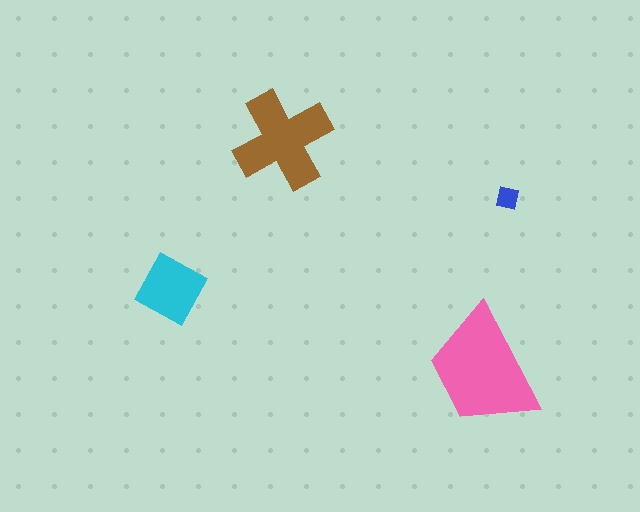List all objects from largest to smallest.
The pink trapezoid, the brown cross, the cyan square, the blue square.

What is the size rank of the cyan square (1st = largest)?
3rd.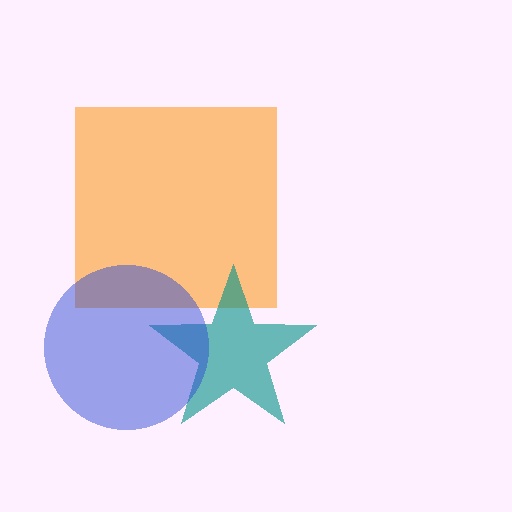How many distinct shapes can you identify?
There are 3 distinct shapes: an orange square, a teal star, a blue circle.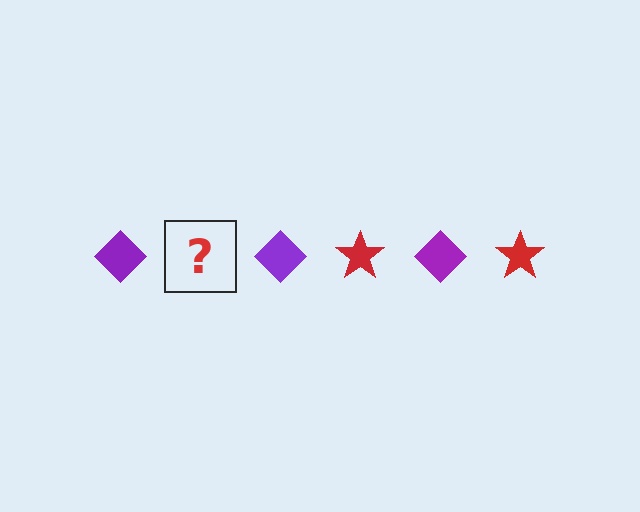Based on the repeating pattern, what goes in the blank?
The blank should be a red star.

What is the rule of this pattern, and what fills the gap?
The rule is that the pattern alternates between purple diamond and red star. The gap should be filled with a red star.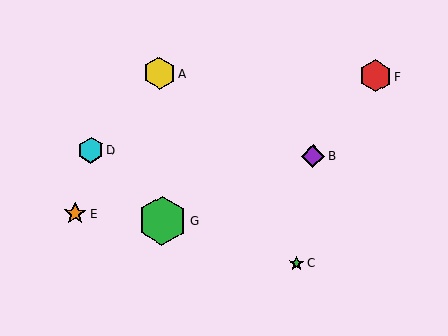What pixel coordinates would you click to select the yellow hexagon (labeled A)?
Click at (159, 73) to select the yellow hexagon A.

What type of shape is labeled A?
Shape A is a yellow hexagon.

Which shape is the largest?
The green hexagon (labeled G) is the largest.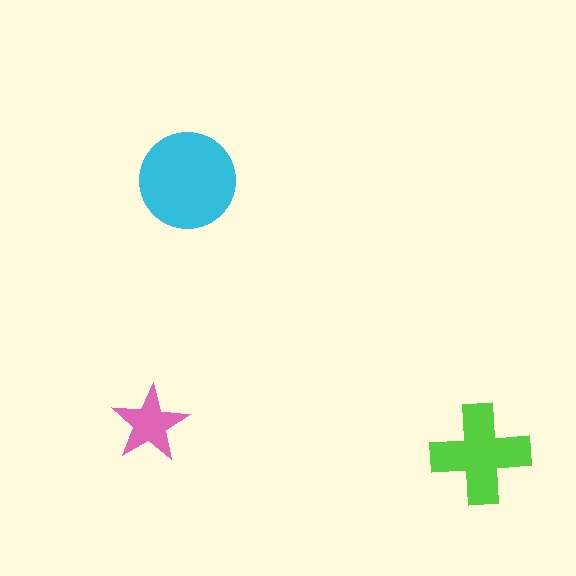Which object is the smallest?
The pink star.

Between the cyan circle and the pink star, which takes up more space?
The cyan circle.